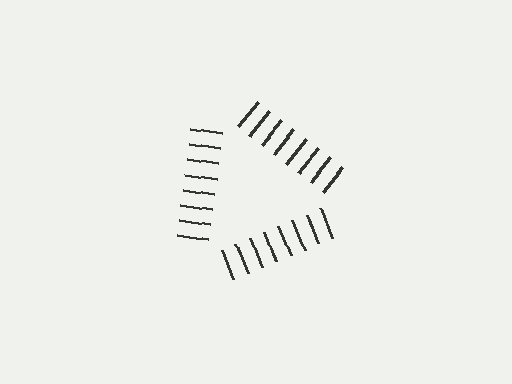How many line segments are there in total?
24 — 8 along each of the 3 edges.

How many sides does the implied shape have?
3 sides — the line-ends trace a triangle.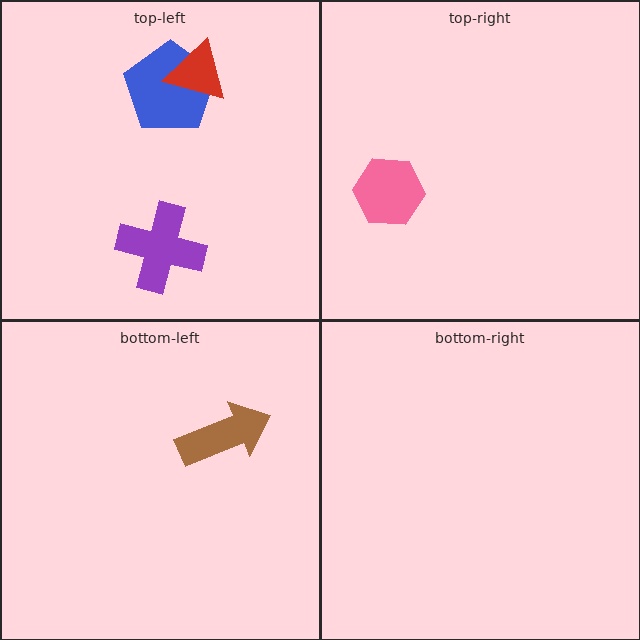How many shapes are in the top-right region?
1.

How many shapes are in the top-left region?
3.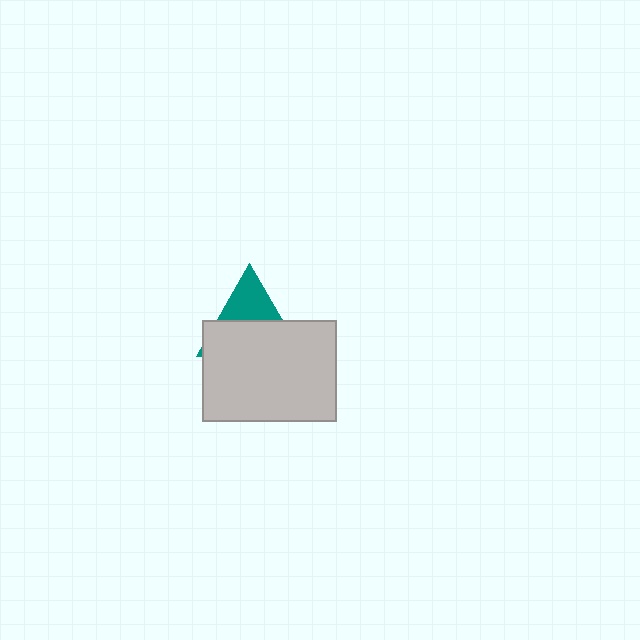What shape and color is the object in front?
The object in front is a light gray rectangle.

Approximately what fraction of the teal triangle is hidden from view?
Roughly 63% of the teal triangle is hidden behind the light gray rectangle.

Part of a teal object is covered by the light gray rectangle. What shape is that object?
It is a triangle.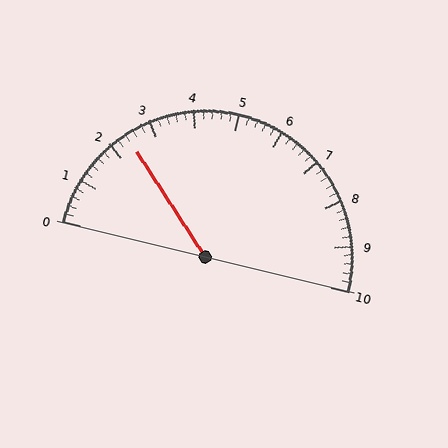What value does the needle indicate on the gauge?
The needle indicates approximately 2.4.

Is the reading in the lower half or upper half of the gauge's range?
The reading is in the lower half of the range (0 to 10).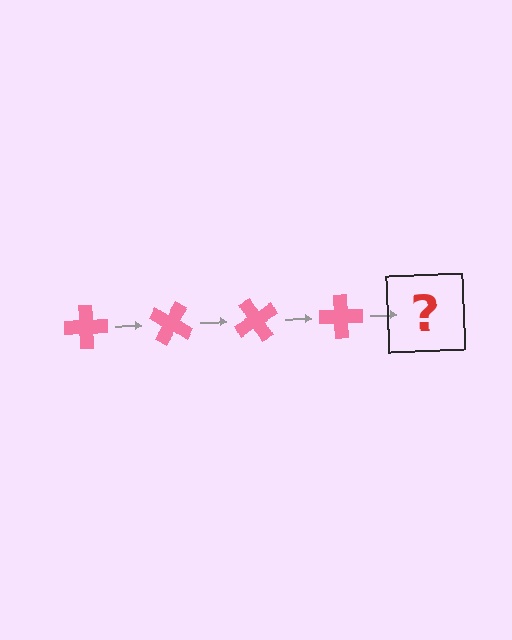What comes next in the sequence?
The next element should be a pink cross rotated 120 degrees.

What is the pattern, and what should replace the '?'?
The pattern is that the cross rotates 30 degrees each step. The '?' should be a pink cross rotated 120 degrees.